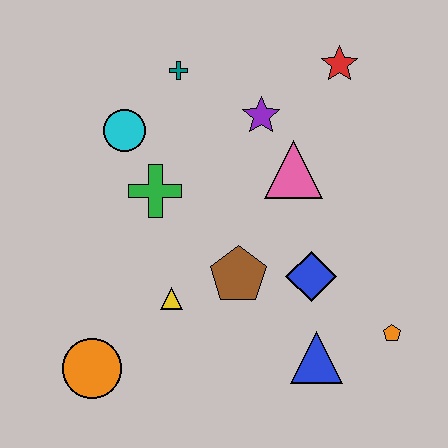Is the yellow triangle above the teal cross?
No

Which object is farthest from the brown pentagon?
The red star is farthest from the brown pentagon.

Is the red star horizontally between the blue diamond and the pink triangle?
No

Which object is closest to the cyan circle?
The green cross is closest to the cyan circle.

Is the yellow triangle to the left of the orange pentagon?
Yes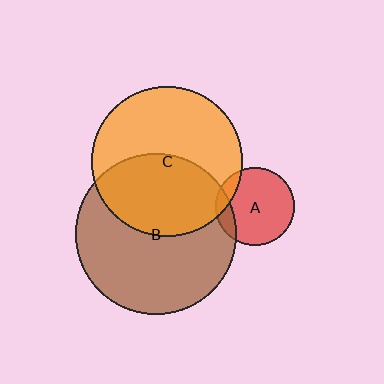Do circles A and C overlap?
Yes.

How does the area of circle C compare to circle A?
Approximately 3.7 times.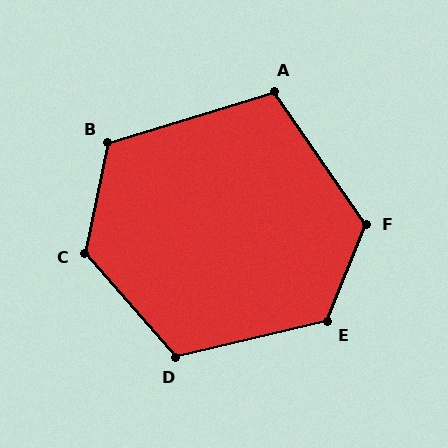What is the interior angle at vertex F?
Approximately 124 degrees (obtuse).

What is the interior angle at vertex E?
Approximately 125 degrees (obtuse).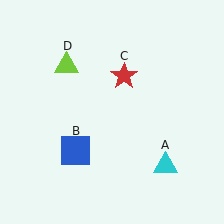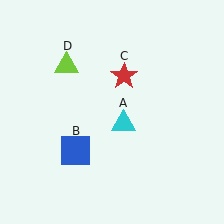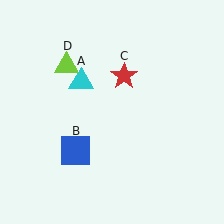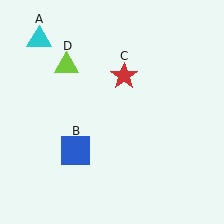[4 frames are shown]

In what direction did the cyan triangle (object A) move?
The cyan triangle (object A) moved up and to the left.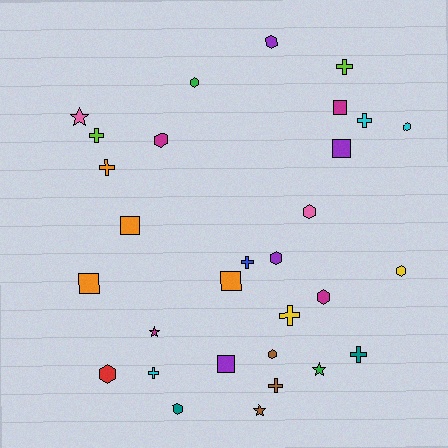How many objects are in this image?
There are 30 objects.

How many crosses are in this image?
There are 9 crosses.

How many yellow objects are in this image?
There are 2 yellow objects.